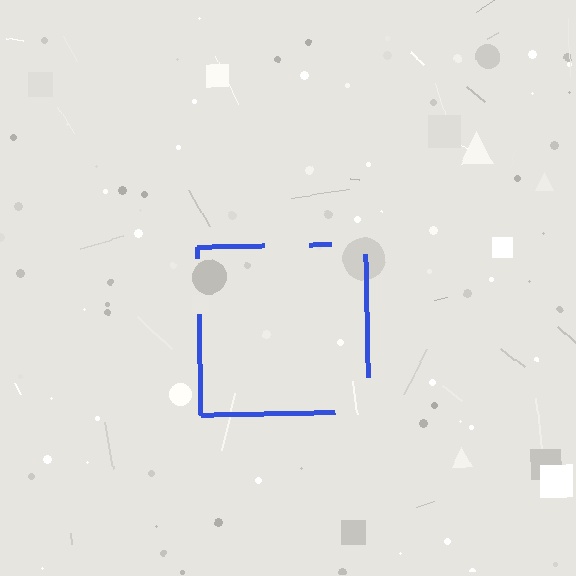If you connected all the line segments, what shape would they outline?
They would outline a square.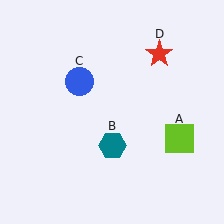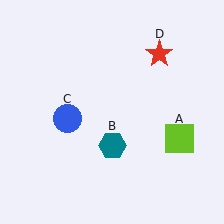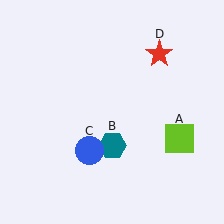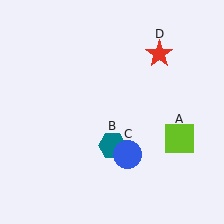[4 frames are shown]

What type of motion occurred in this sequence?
The blue circle (object C) rotated counterclockwise around the center of the scene.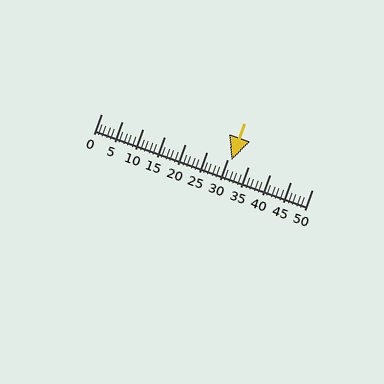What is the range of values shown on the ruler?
The ruler shows values from 0 to 50.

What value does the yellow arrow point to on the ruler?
The yellow arrow points to approximately 31.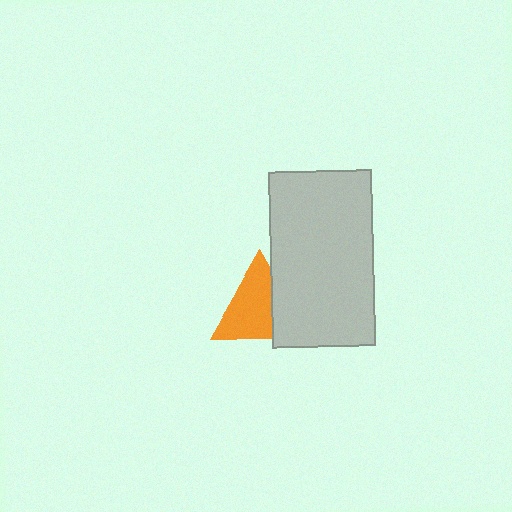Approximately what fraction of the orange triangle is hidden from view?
Roughly 33% of the orange triangle is hidden behind the light gray rectangle.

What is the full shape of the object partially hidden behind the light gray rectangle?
The partially hidden object is an orange triangle.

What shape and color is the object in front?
The object in front is a light gray rectangle.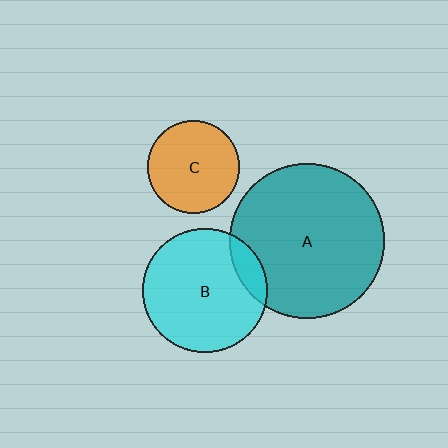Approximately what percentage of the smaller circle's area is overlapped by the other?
Approximately 10%.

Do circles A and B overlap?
Yes.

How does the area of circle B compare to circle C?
Approximately 1.8 times.